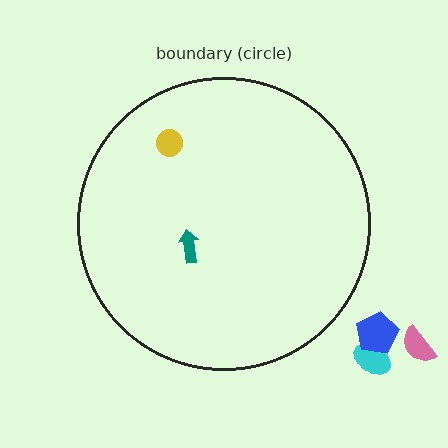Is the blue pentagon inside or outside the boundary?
Outside.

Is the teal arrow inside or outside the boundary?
Inside.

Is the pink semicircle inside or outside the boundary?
Outside.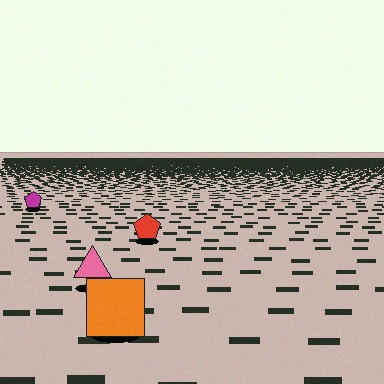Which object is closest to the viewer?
The orange square is closest. The texture marks near it are larger and more spread out.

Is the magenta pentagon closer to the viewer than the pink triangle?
No. The pink triangle is closer — you can tell from the texture gradient: the ground texture is coarser near it.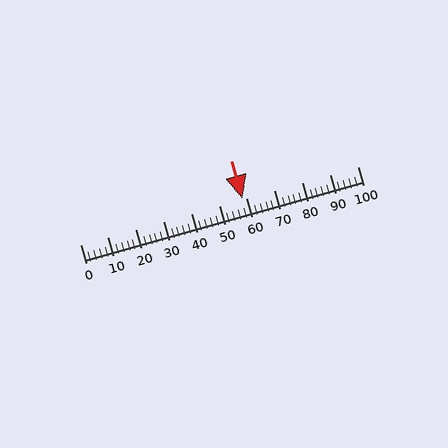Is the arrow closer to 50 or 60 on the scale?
The arrow is closer to 60.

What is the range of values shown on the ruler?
The ruler shows values from 0 to 100.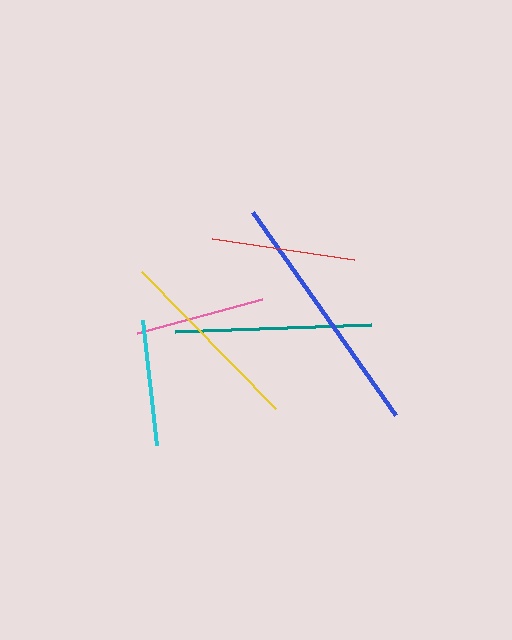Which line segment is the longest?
The blue line is the longest at approximately 249 pixels.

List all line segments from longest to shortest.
From longest to shortest: blue, teal, yellow, red, pink, cyan.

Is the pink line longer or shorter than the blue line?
The blue line is longer than the pink line.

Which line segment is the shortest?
The cyan line is the shortest at approximately 125 pixels.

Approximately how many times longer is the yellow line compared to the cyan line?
The yellow line is approximately 1.5 times the length of the cyan line.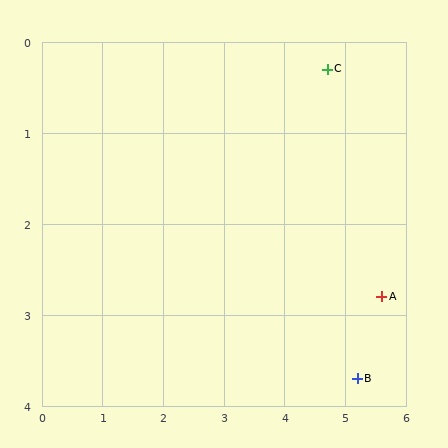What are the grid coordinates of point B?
Point B is at approximately (5.2, 3.7).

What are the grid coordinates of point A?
Point A is at approximately (5.6, 2.8).